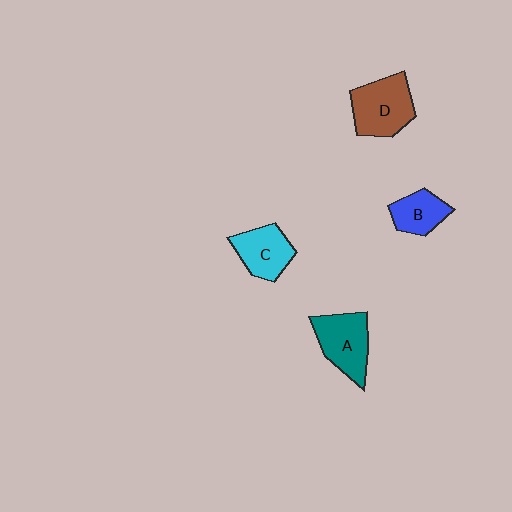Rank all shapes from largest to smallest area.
From largest to smallest: D (brown), A (teal), C (cyan), B (blue).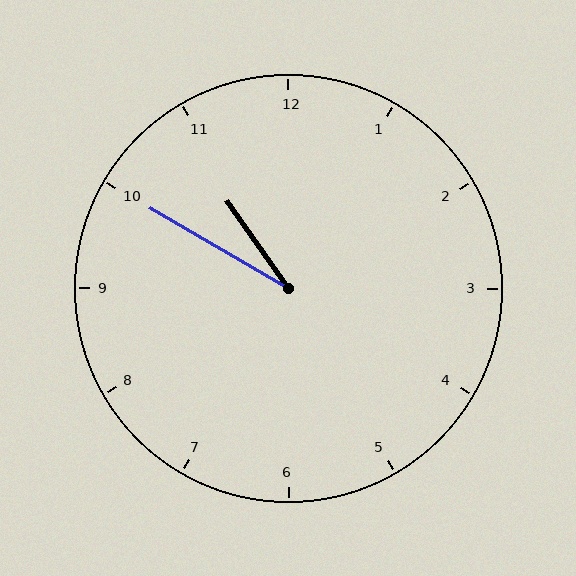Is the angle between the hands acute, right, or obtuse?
It is acute.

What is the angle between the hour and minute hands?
Approximately 25 degrees.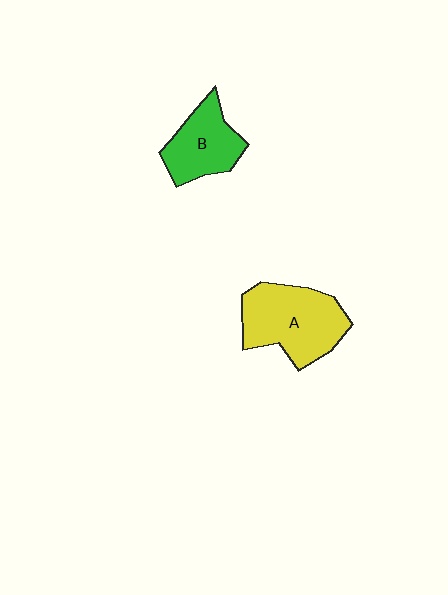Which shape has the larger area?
Shape A (yellow).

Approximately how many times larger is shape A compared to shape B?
Approximately 1.5 times.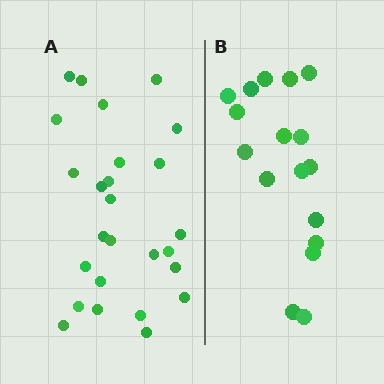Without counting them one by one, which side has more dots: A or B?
Region A (the left region) has more dots.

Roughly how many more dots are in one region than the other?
Region A has roughly 8 or so more dots than region B.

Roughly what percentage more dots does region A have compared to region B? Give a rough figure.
About 55% more.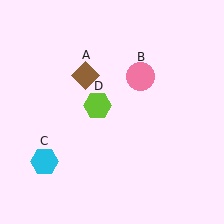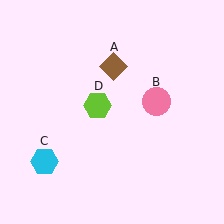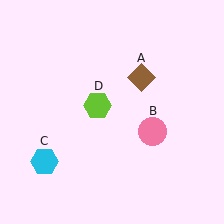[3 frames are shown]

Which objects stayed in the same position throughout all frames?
Cyan hexagon (object C) and lime hexagon (object D) remained stationary.